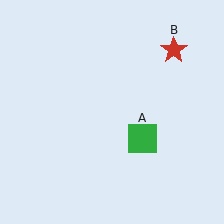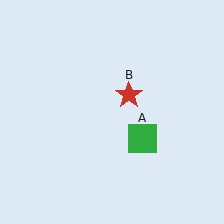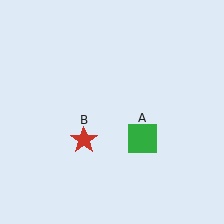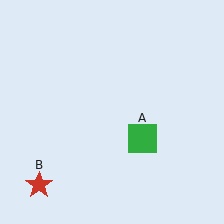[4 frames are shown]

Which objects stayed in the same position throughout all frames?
Green square (object A) remained stationary.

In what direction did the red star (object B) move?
The red star (object B) moved down and to the left.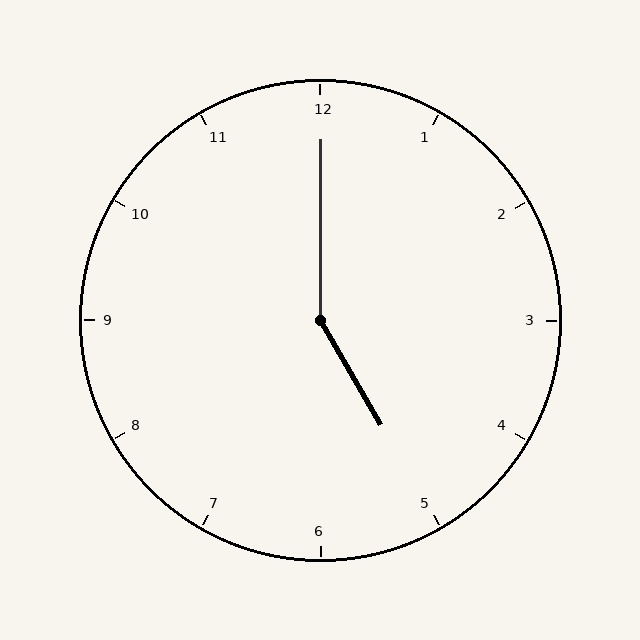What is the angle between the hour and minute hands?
Approximately 150 degrees.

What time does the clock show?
5:00.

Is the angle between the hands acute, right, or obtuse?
It is obtuse.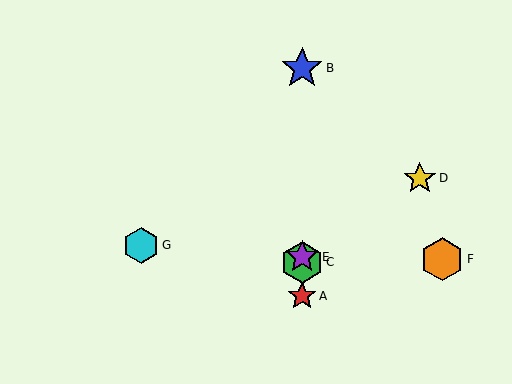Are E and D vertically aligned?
No, E is at x≈302 and D is at x≈420.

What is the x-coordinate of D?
Object D is at x≈420.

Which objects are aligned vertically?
Objects A, B, C, E are aligned vertically.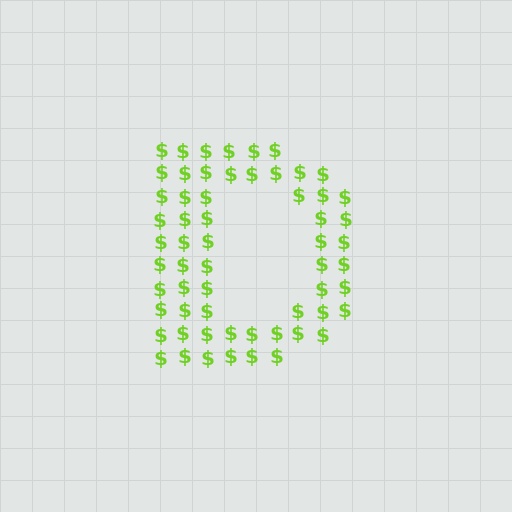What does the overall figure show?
The overall figure shows the letter D.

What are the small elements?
The small elements are dollar signs.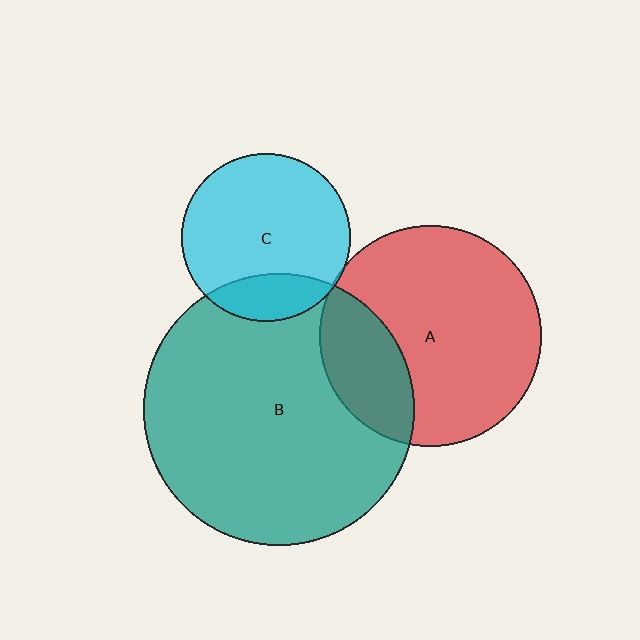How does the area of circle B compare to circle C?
Approximately 2.6 times.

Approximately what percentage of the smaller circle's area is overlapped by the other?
Approximately 20%.